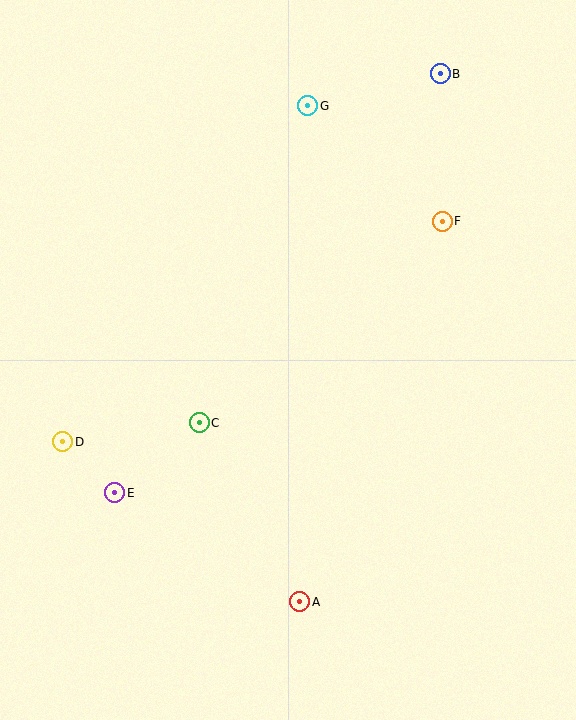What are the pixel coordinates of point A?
Point A is at (300, 602).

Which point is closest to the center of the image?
Point C at (199, 423) is closest to the center.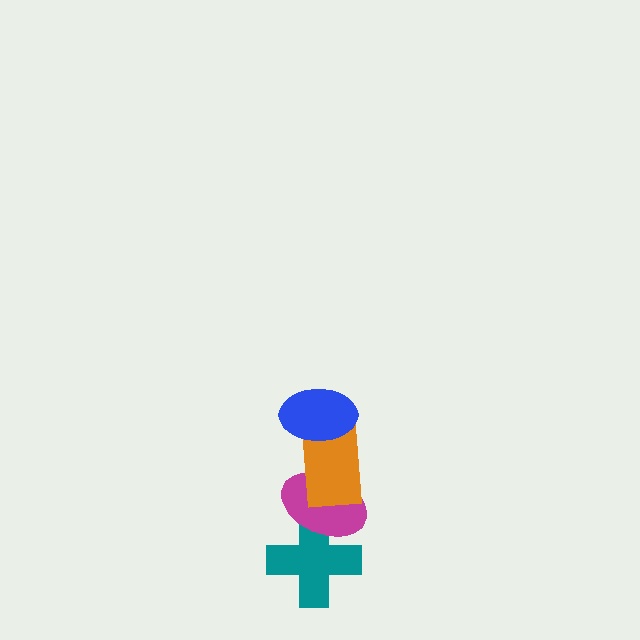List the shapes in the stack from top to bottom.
From top to bottom: the blue ellipse, the orange rectangle, the magenta ellipse, the teal cross.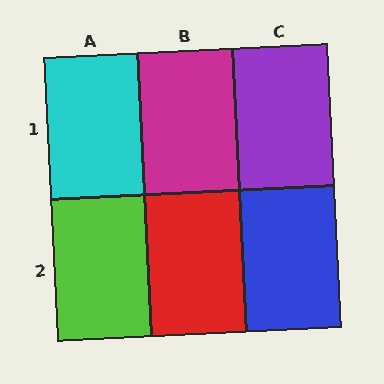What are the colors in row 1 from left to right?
Cyan, magenta, purple.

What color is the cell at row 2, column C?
Blue.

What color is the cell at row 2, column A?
Lime.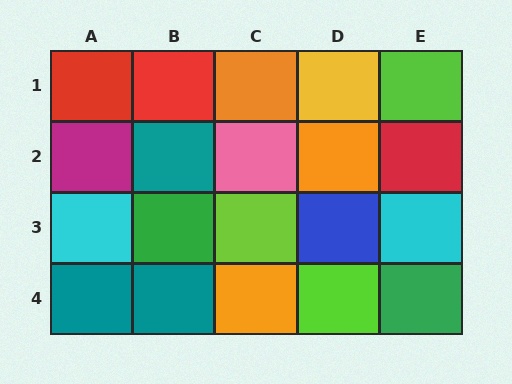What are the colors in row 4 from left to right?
Teal, teal, orange, lime, green.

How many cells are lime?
3 cells are lime.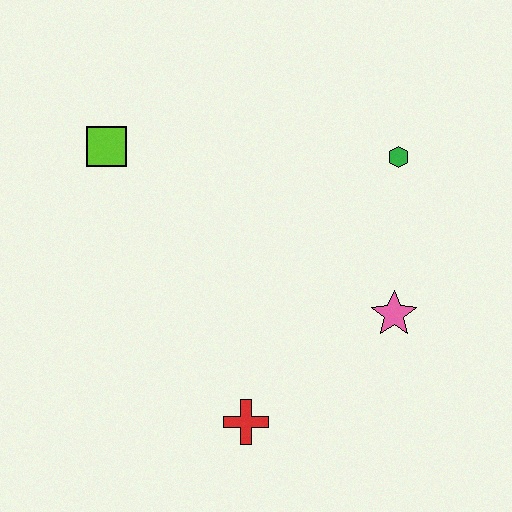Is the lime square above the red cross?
Yes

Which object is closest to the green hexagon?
The pink star is closest to the green hexagon.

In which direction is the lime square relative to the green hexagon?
The lime square is to the left of the green hexagon.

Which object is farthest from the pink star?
The lime square is farthest from the pink star.